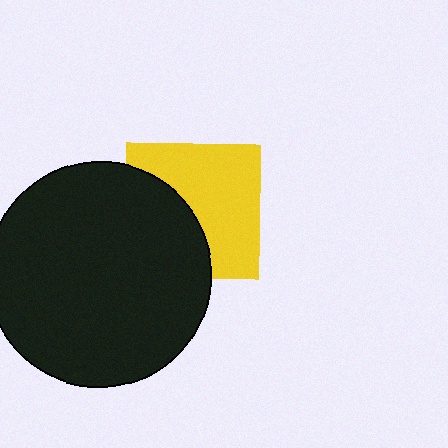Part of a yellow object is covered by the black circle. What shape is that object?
It is a square.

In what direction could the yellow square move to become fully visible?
The yellow square could move right. That would shift it out from behind the black circle entirely.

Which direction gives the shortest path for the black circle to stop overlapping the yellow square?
Moving left gives the shortest separation.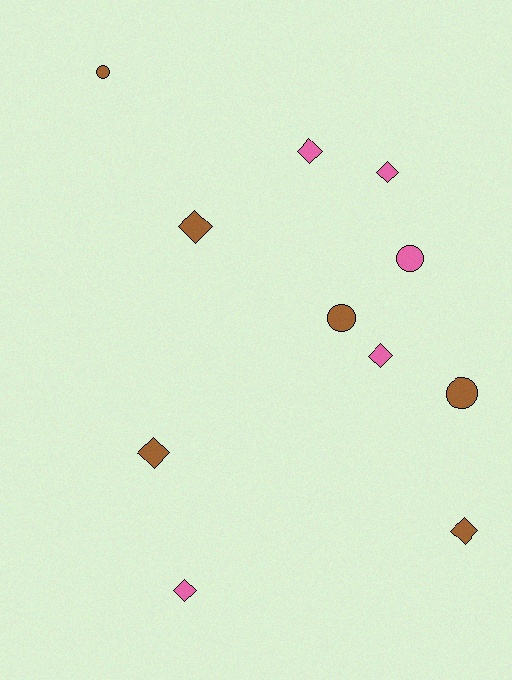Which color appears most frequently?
Brown, with 6 objects.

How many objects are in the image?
There are 11 objects.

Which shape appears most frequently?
Diamond, with 7 objects.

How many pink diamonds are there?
There are 4 pink diamonds.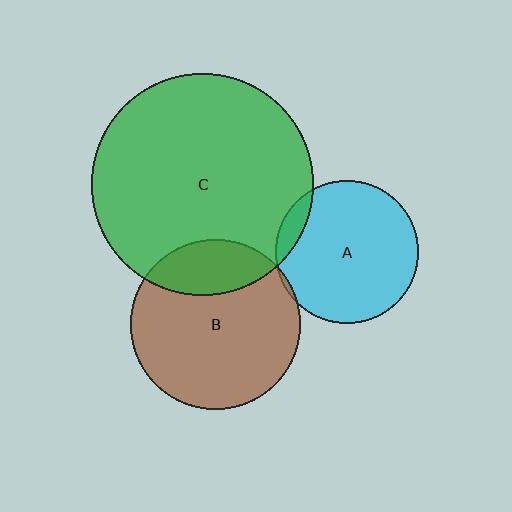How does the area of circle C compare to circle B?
Approximately 1.7 times.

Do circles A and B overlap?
Yes.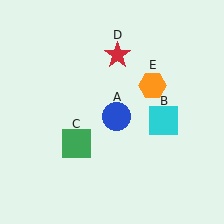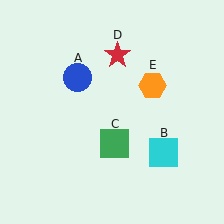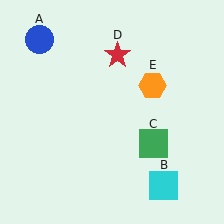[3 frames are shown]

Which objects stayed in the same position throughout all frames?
Red star (object D) and orange hexagon (object E) remained stationary.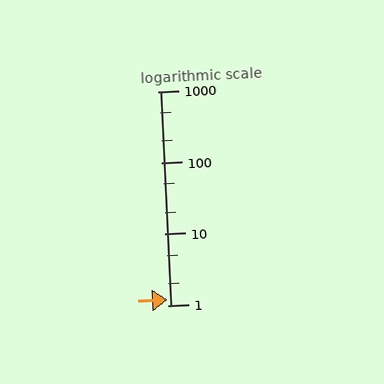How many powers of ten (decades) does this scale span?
The scale spans 3 decades, from 1 to 1000.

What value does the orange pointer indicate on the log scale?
The pointer indicates approximately 1.2.